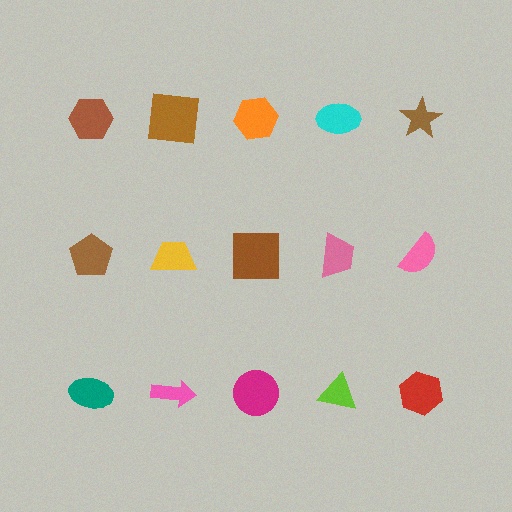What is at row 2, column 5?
A pink semicircle.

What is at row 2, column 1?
A brown pentagon.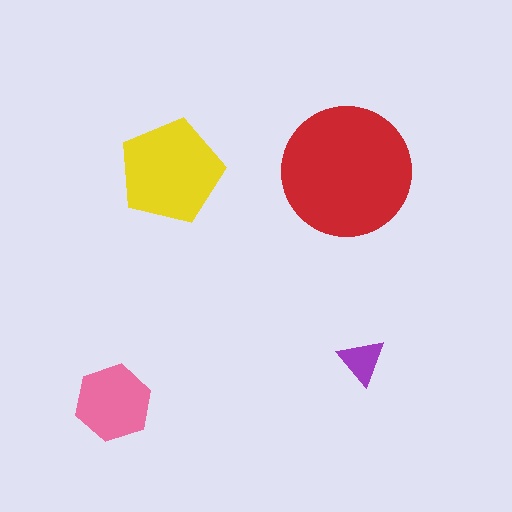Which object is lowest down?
The pink hexagon is bottommost.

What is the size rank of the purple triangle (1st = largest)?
4th.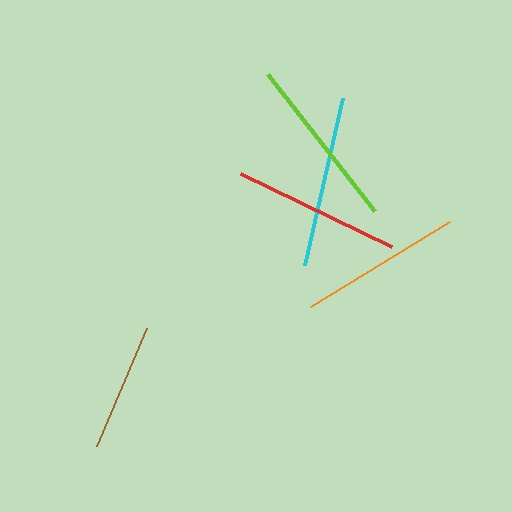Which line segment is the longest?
The lime line is the longest at approximately 173 pixels.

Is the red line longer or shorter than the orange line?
The red line is longer than the orange line.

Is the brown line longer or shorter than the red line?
The red line is longer than the brown line.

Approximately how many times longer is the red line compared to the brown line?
The red line is approximately 1.3 times the length of the brown line.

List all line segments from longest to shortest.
From longest to shortest: lime, cyan, red, orange, brown.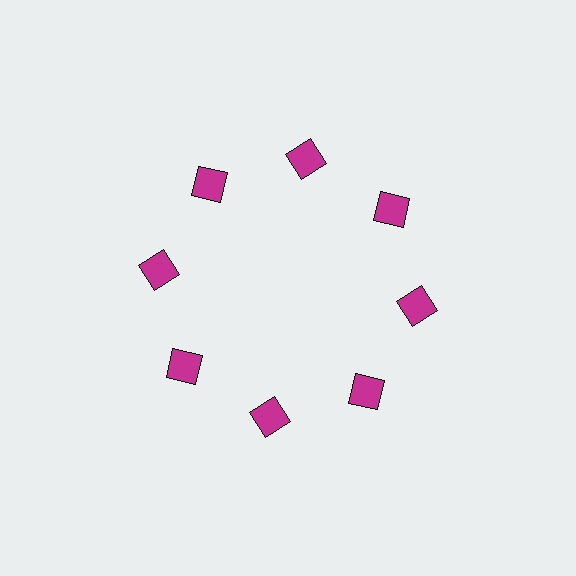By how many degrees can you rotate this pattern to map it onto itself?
The pattern maps onto itself every 45 degrees of rotation.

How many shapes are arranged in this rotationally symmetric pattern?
There are 8 shapes, arranged in 8 groups of 1.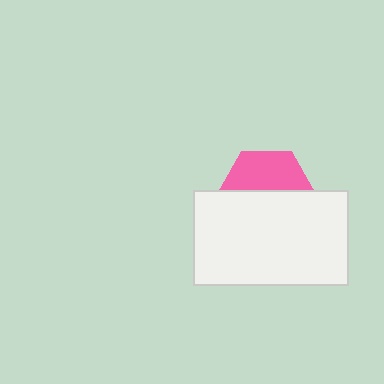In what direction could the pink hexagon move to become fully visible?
The pink hexagon could move up. That would shift it out from behind the white rectangle entirely.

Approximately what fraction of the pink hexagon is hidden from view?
Roughly 58% of the pink hexagon is hidden behind the white rectangle.